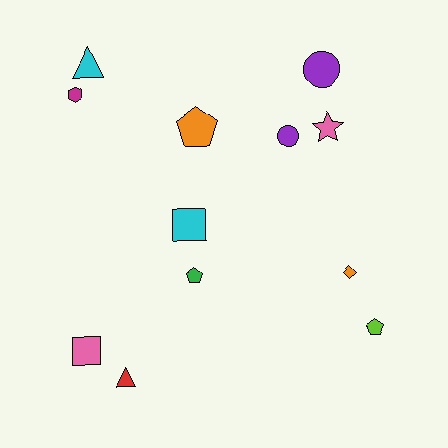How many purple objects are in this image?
There are 2 purple objects.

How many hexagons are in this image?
There is 1 hexagon.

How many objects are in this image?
There are 12 objects.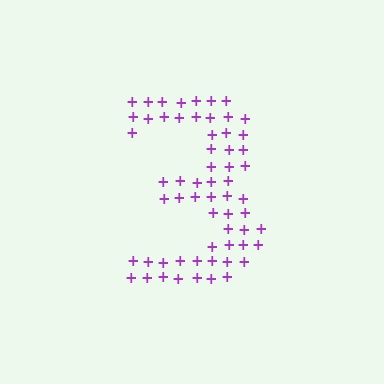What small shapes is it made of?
It is made of small plus signs.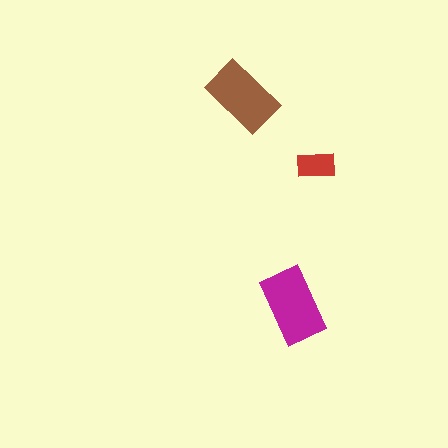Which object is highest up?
The brown rectangle is topmost.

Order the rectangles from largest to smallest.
the magenta one, the brown one, the red one.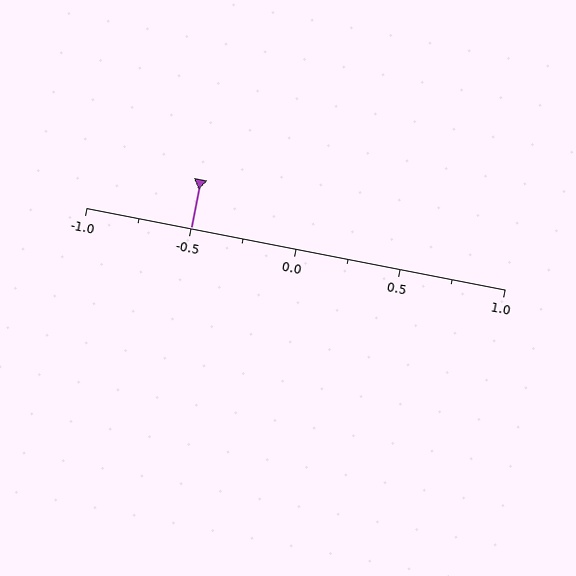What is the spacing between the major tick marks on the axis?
The major ticks are spaced 0.5 apart.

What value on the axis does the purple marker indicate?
The marker indicates approximately -0.5.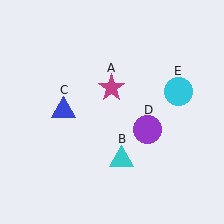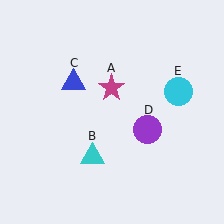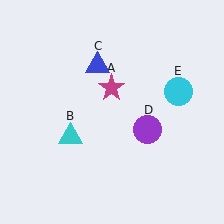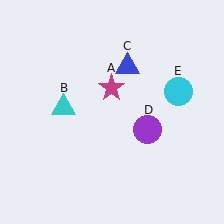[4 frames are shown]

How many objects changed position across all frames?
2 objects changed position: cyan triangle (object B), blue triangle (object C).